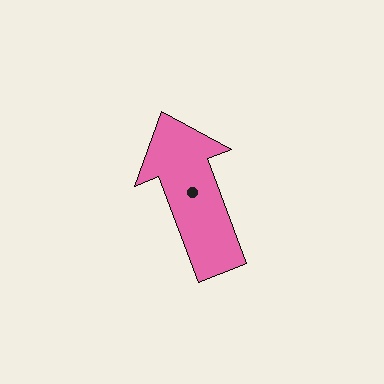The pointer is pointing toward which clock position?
Roughly 11 o'clock.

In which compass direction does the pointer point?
North.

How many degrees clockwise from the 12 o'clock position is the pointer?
Approximately 339 degrees.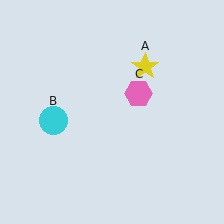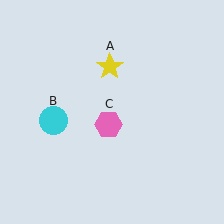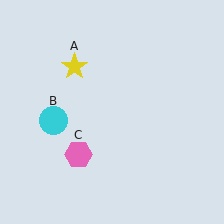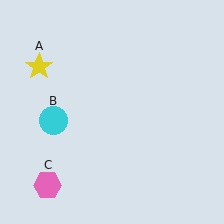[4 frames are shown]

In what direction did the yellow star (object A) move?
The yellow star (object A) moved left.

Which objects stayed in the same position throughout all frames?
Cyan circle (object B) remained stationary.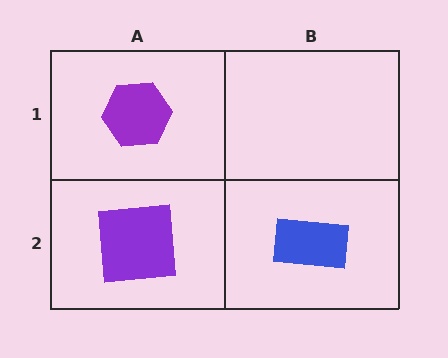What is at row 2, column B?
A blue rectangle.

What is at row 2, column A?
A purple square.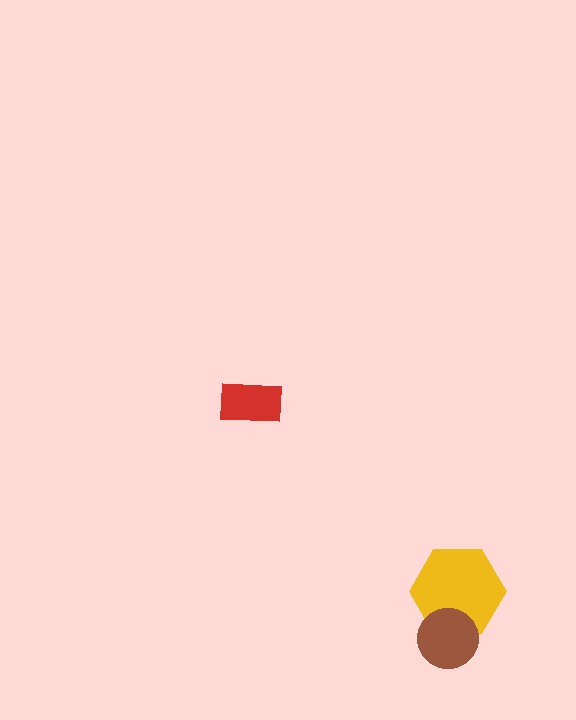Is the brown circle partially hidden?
No, no other shape covers it.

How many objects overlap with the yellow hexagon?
1 object overlaps with the yellow hexagon.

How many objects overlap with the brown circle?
1 object overlaps with the brown circle.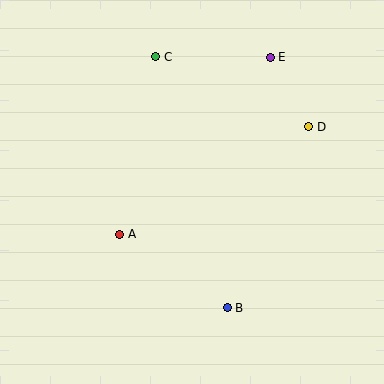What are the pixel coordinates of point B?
Point B is at (227, 308).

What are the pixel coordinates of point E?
Point E is at (270, 57).